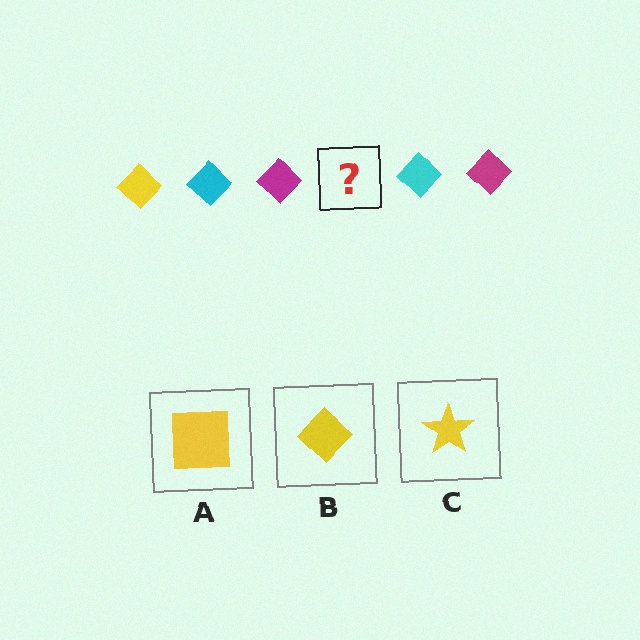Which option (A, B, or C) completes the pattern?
B.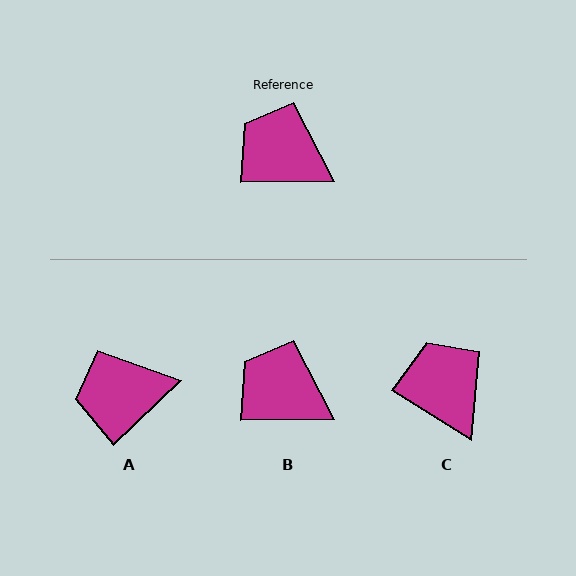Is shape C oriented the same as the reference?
No, it is off by about 32 degrees.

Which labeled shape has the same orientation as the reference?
B.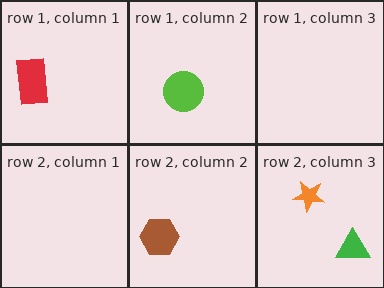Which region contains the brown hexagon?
The row 2, column 2 region.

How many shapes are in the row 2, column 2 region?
1.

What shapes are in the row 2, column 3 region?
The green triangle, the orange star.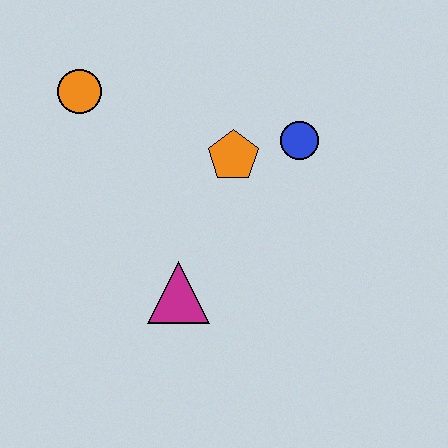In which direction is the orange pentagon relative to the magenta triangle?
The orange pentagon is above the magenta triangle.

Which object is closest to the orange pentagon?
The blue circle is closest to the orange pentagon.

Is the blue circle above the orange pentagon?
Yes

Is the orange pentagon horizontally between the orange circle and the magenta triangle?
No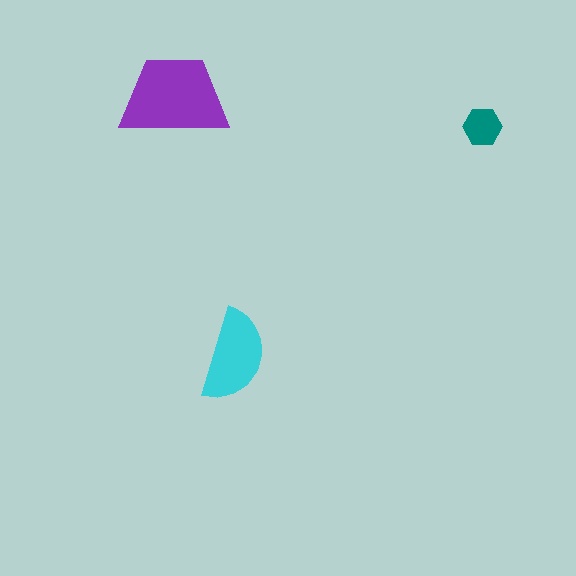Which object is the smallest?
The teal hexagon.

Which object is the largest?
The purple trapezoid.